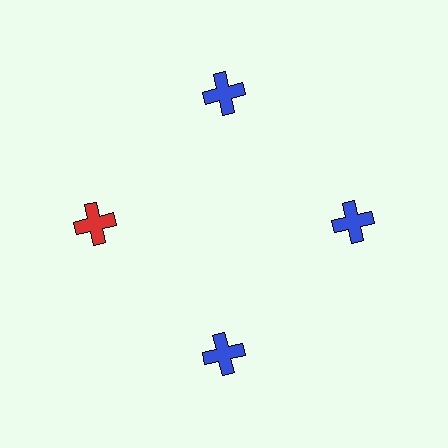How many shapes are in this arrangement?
There are 4 shapes arranged in a ring pattern.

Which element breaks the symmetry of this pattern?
The red cross at roughly the 9 o'clock position breaks the symmetry. All other shapes are blue crosses.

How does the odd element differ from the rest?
It has a different color: red instead of blue.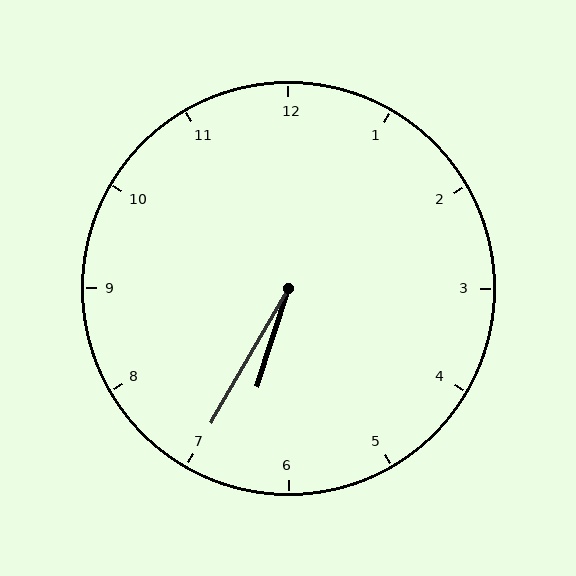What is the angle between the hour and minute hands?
Approximately 12 degrees.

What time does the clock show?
6:35.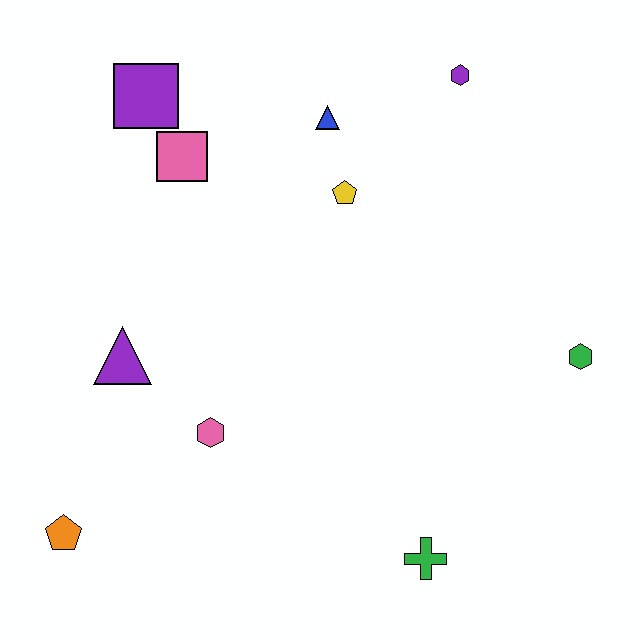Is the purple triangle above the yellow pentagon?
No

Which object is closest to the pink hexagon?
The purple triangle is closest to the pink hexagon.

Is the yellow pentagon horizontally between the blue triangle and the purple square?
No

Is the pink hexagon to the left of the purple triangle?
No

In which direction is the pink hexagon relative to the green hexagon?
The pink hexagon is to the left of the green hexagon.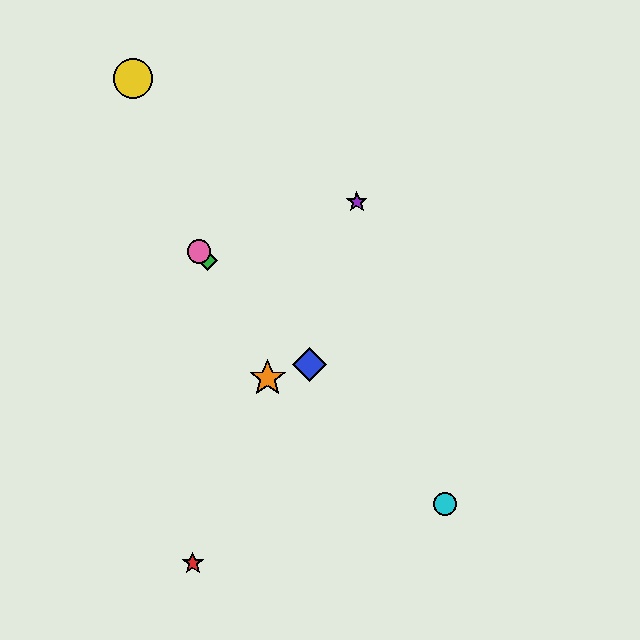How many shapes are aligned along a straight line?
4 shapes (the blue diamond, the green diamond, the cyan circle, the pink circle) are aligned along a straight line.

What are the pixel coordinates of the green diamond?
The green diamond is at (207, 260).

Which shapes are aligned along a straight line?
The blue diamond, the green diamond, the cyan circle, the pink circle are aligned along a straight line.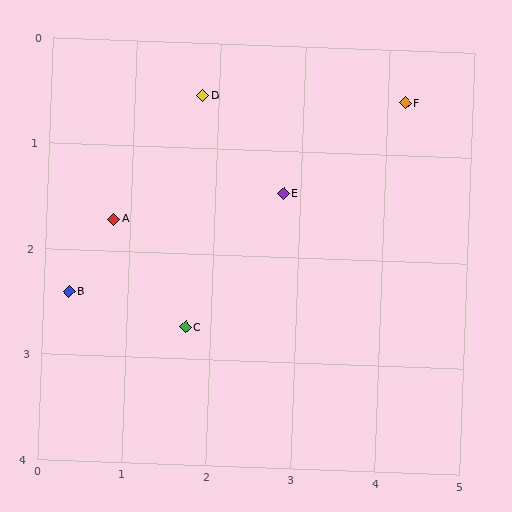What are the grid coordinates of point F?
Point F is at approximately (4.2, 0.5).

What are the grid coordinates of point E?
Point E is at approximately (2.8, 1.4).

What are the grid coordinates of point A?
Point A is at approximately (0.8, 1.7).